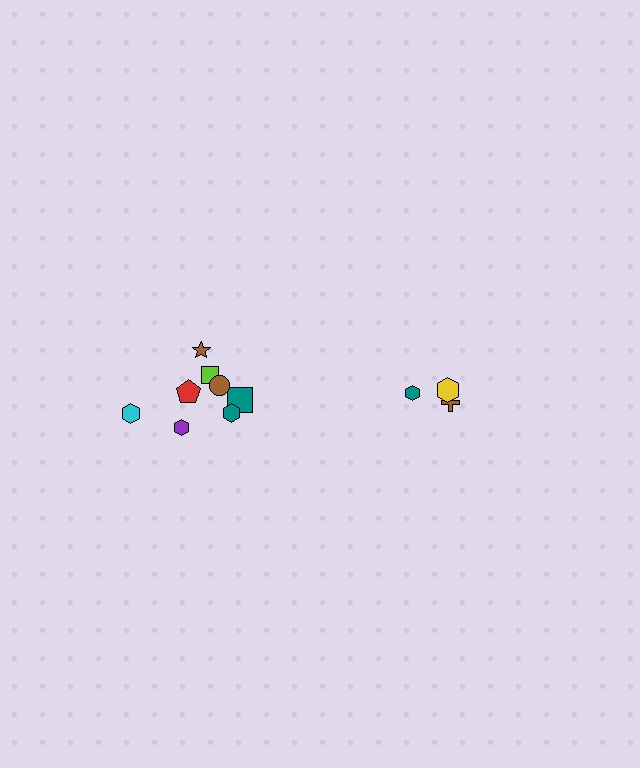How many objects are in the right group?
There are 3 objects.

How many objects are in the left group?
There are 8 objects.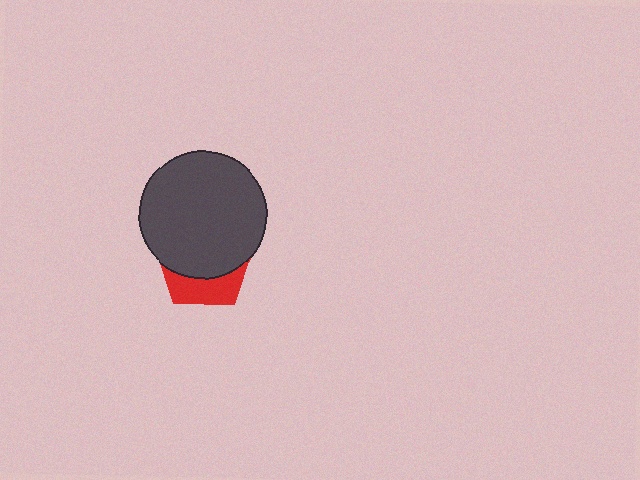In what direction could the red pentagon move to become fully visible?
The red pentagon could move down. That would shift it out from behind the dark gray circle entirely.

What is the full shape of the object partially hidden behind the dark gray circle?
The partially hidden object is a red pentagon.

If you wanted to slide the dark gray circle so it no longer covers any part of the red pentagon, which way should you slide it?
Slide it up — that is the most direct way to separate the two shapes.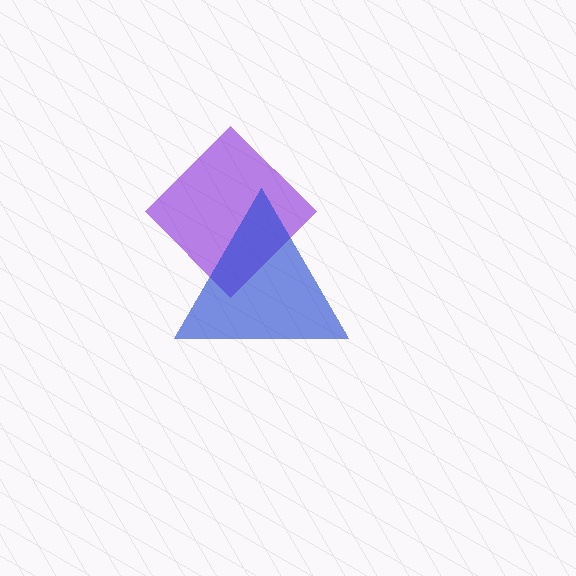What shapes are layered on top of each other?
The layered shapes are: a purple diamond, a blue triangle.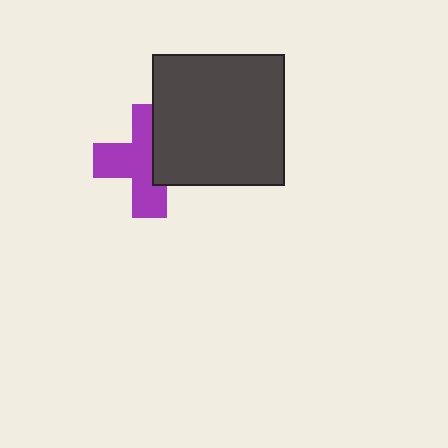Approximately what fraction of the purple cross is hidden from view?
Roughly 40% of the purple cross is hidden behind the dark gray square.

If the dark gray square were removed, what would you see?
You would see the complete purple cross.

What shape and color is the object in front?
The object in front is a dark gray square.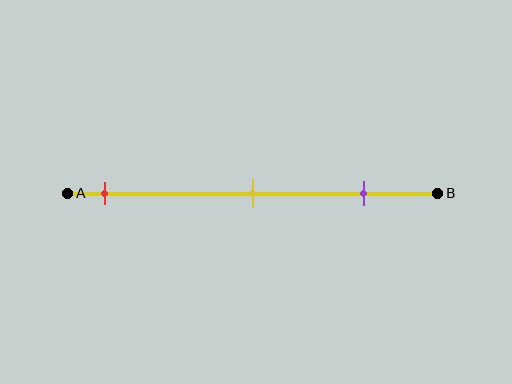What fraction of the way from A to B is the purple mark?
The purple mark is approximately 80% (0.8) of the way from A to B.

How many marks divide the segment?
There are 3 marks dividing the segment.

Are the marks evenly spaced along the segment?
Yes, the marks are approximately evenly spaced.